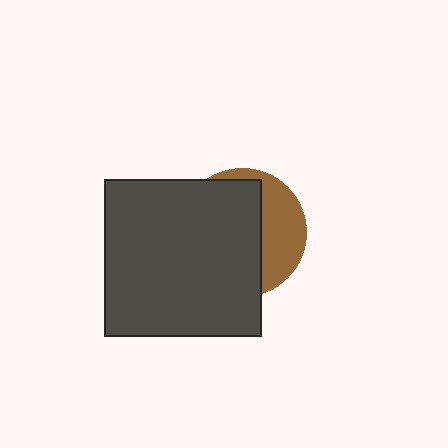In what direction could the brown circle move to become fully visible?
The brown circle could move right. That would shift it out from behind the dark gray square entirely.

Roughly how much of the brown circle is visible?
A small part of it is visible (roughly 35%).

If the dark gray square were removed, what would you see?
You would see the complete brown circle.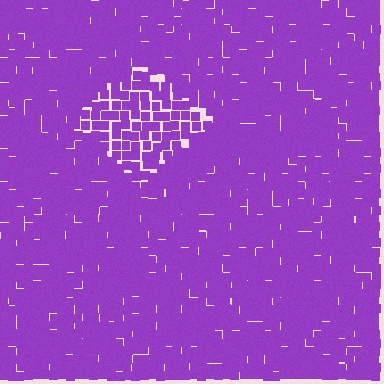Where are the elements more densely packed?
The elements are more densely packed outside the diamond boundary.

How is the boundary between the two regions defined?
The boundary is defined by a change in element density (approximately 1.5x ratio). All elements are the same color, size, and shape.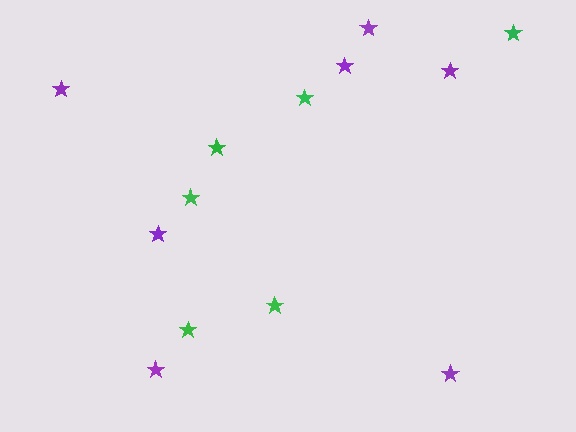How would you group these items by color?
There are 2 groups: one group of purple stars (7) and one group of green stars (6).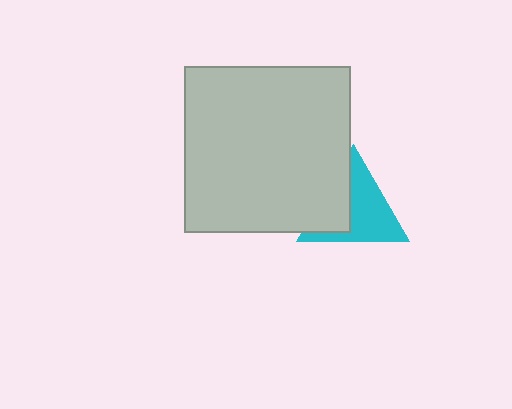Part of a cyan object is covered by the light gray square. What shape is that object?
It is a triangle.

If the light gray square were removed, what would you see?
You would see the complete cyan triangle.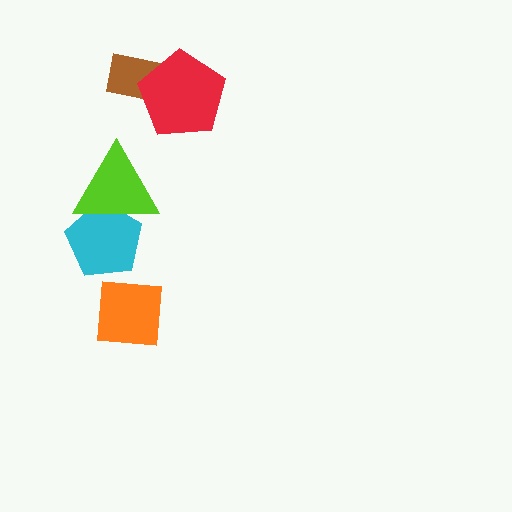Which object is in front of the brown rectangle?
The red pentagon is in front of the brown rectangle.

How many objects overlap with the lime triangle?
1 object overlaps with the lime triangle.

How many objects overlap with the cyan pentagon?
1 object overlaps with the cyan pentagon.